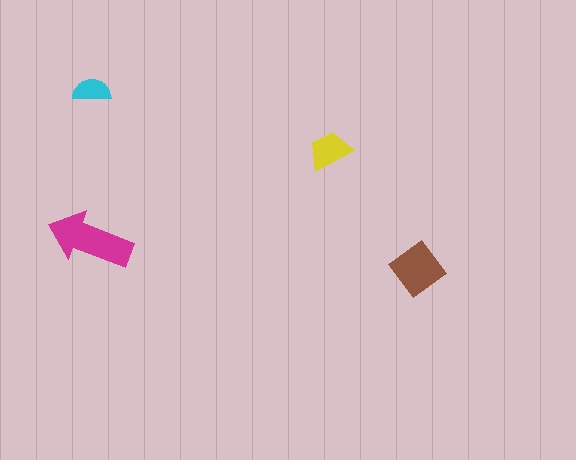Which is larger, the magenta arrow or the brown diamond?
The magenta arrow.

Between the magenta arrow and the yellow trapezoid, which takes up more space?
The magenta arrow.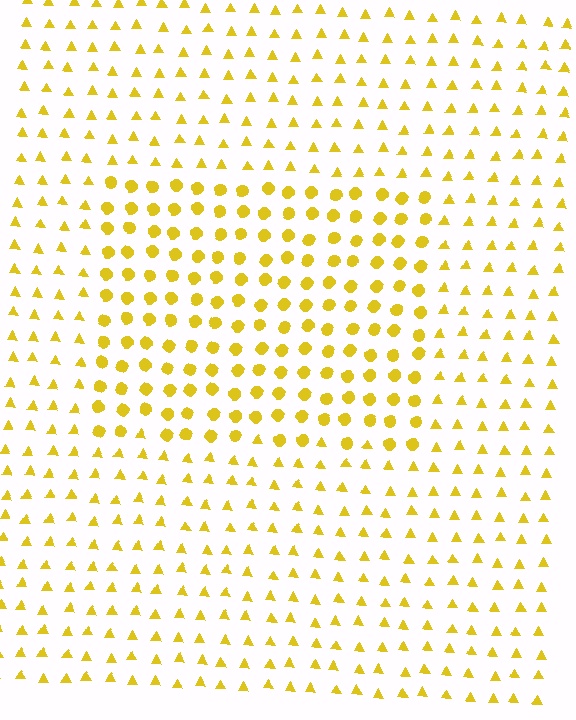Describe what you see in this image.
The image is filled with small yellow elements arranged in a uniform grid. A rectangle-shaped region contains circles, while the surrounding area contains triangles. The boundary is defined purely by the change in element shape.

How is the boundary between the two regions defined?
The boundary is defined by a change in element shape: circles inside vs. triangles outside. All elements share the same color and spacing.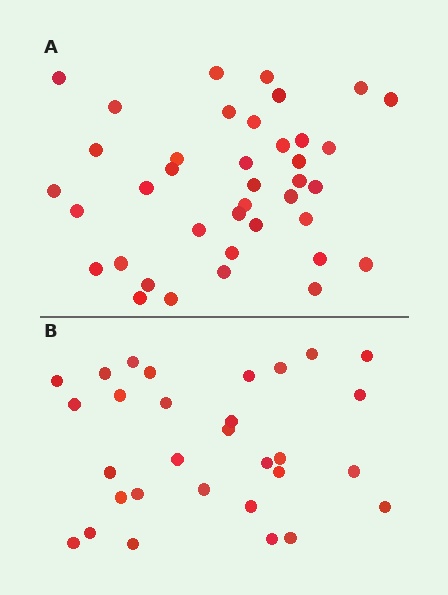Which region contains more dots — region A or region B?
Region A (the top region) has more dots.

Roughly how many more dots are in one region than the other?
Region A has roughly 8 or so more dots than region B.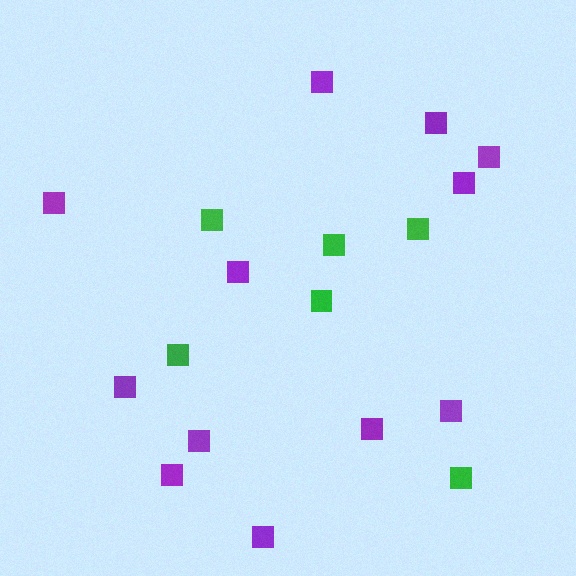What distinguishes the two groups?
There are 2 groups: one group of green squares (6) and one group of purple squares (12).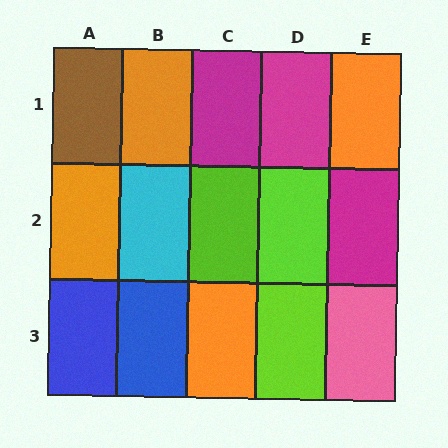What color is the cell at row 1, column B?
Orange.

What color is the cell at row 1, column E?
Orange.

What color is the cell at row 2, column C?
Lime.